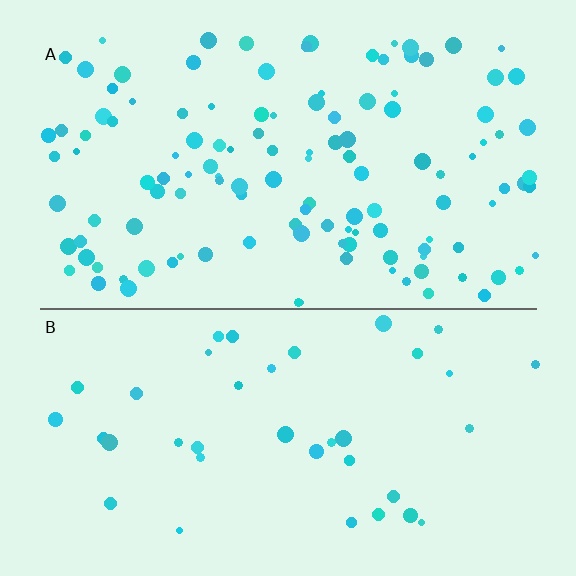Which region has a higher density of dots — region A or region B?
A (the top).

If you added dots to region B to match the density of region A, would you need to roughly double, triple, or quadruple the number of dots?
Approximately triple.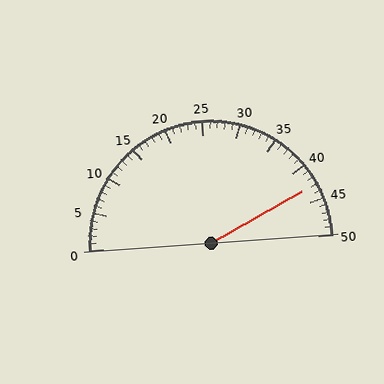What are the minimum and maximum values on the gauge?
The gauge ranges from 0 to 50.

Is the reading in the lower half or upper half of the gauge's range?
The reading is in the upper half of the range (0 to 50).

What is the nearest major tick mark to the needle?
The nearest major tick mark is 45.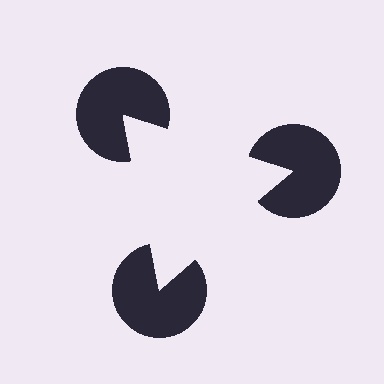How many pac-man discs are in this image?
There are 3 — one at each vertex of the illusory triangle.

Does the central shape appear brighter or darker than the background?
It typically appears slightly brighter than the background, even though no actual brightness change is drawn.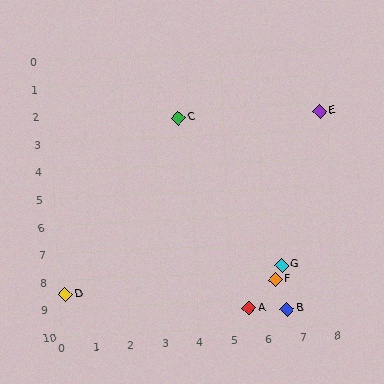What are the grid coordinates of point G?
Point G is at approximately (6.5, 7.8).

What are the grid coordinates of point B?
Point B is at approximately (6.6, 9.4).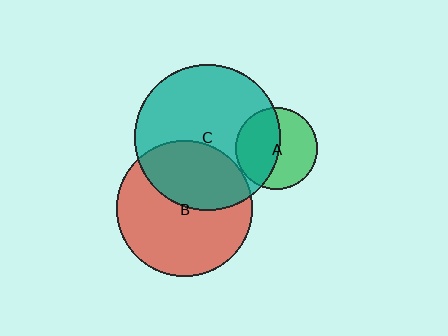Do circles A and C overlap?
Yes.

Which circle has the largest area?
Circle C (teal).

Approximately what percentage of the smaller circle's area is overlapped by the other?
Approximately 50%.